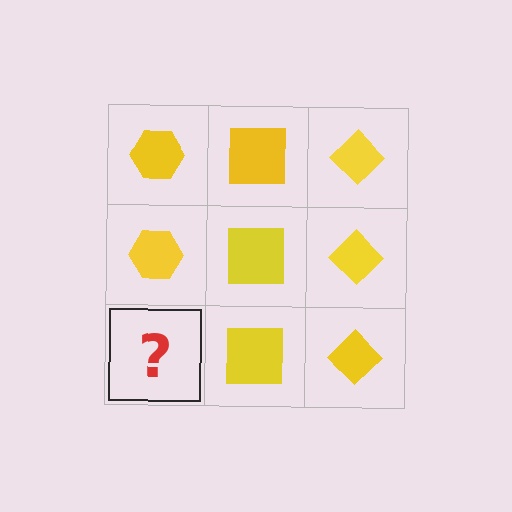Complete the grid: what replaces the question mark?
The question mark should be replaced with a yellow hexagon.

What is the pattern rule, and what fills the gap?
The rule is that each column has a consistent shape. The gap should be filled with a yellow hexagon.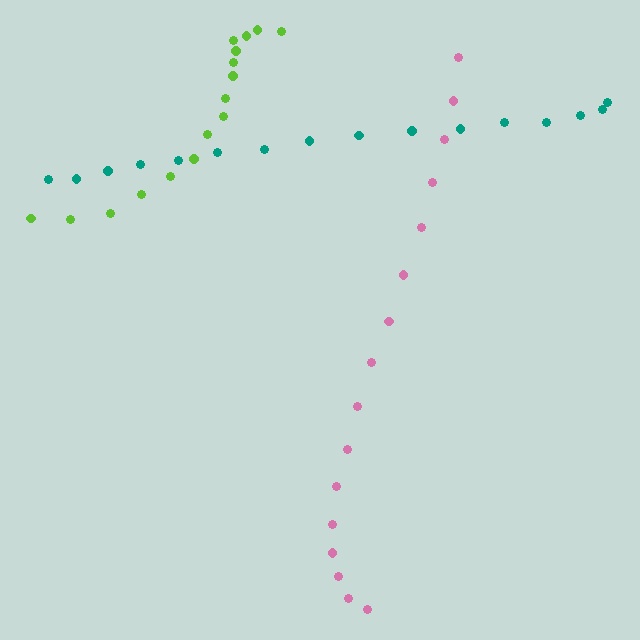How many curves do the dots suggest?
There are 3 distinct paths.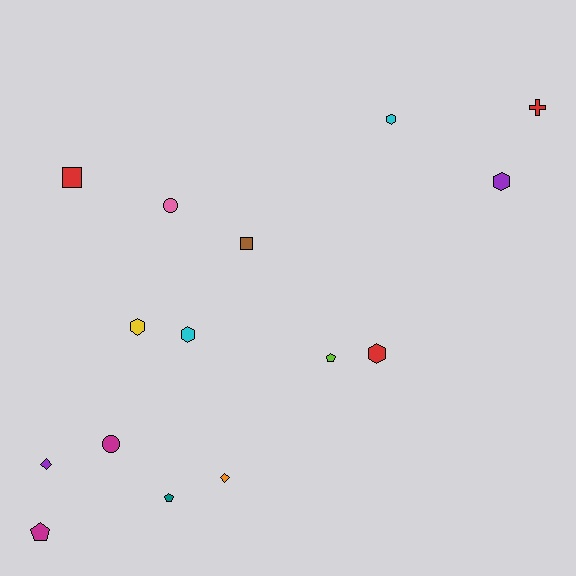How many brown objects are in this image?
There is 1 brown object.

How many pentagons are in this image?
There are 3 pentagons.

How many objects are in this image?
There are 15 objects.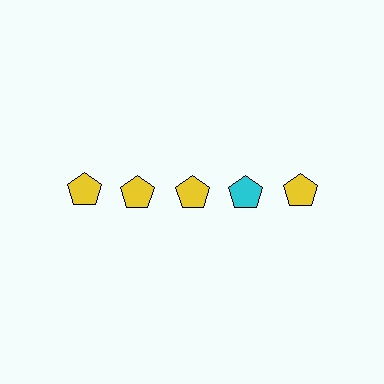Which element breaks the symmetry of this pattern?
The cyan pentagon in the top row, second from right column breaks the symmetry. All other shapes are yellow pentagons.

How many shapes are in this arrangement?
There are 5 shapes arranged in a grid pattern.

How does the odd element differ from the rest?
It has a different color: cyan instead of yellow.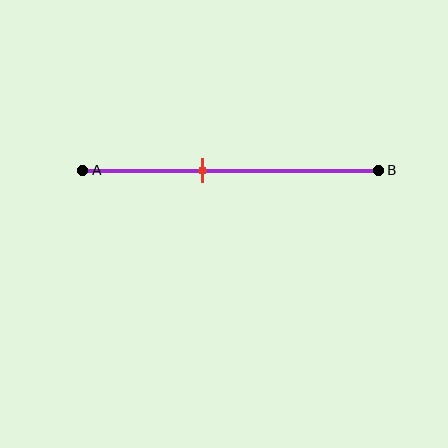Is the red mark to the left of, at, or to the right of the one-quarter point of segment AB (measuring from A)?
The red mark is to the right of the one-quarter point of segment AB.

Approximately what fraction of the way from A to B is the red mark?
The red mark is approximately 40% of the way from A to B.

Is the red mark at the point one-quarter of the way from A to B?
No, the mark is at about 40% from A, not at the 25% one-quarter point.